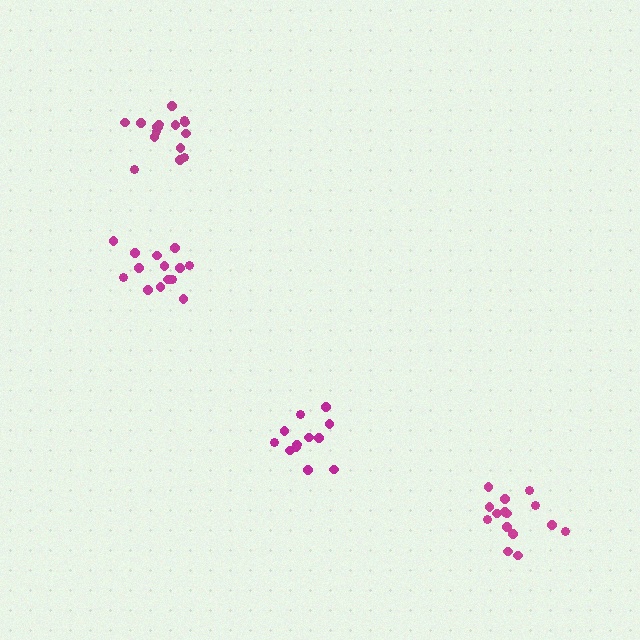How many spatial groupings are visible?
There are 4 spatial groupings.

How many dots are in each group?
Group 1: 12 dots, Group 2: 15 dots, Group 3: 15 dots, Group 4: 16 dots (58 total).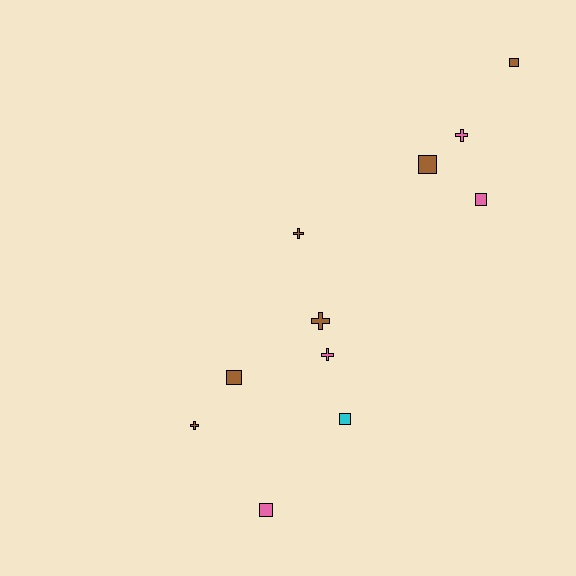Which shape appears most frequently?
Square, with 6 objects.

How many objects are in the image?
There are 11 objects.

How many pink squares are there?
There are 2 pink squares.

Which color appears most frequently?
Brown, with 6 objects.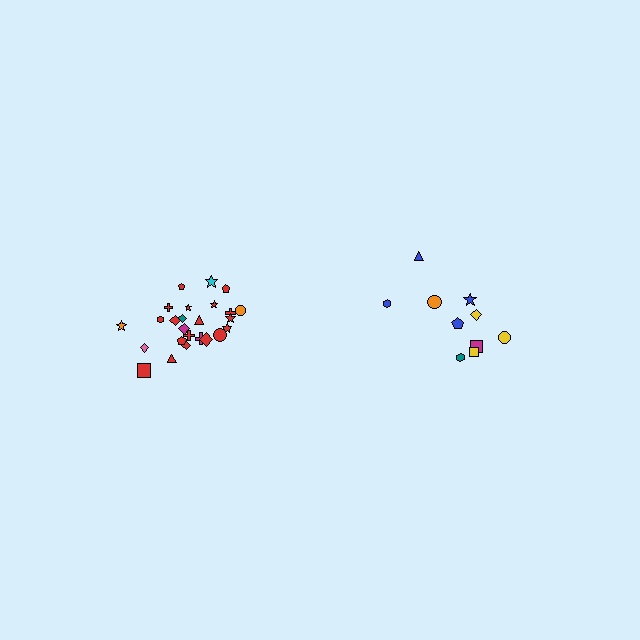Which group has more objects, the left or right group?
The left group.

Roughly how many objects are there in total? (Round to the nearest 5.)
Roughly 35 objects in total.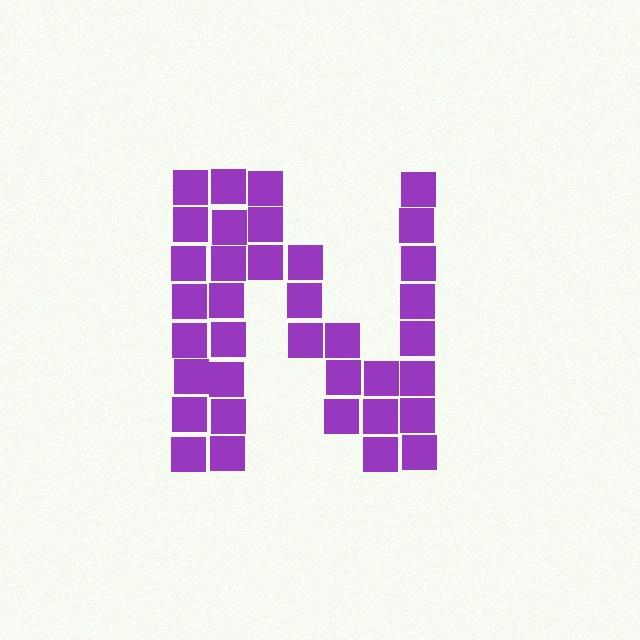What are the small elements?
The small elements are squares.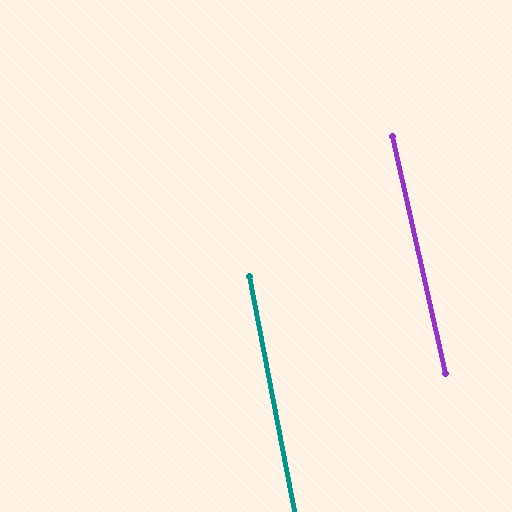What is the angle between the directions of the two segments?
Approximately 2 degrees.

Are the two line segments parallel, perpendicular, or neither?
Parallel — their directions differ by only 1.7°.